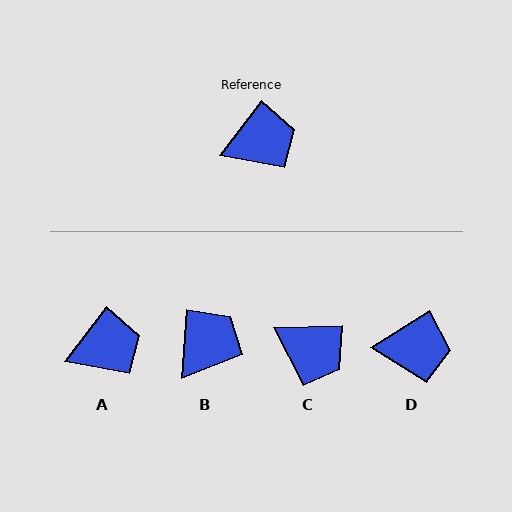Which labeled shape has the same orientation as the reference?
A.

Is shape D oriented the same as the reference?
No, it is off by about 21 degrees.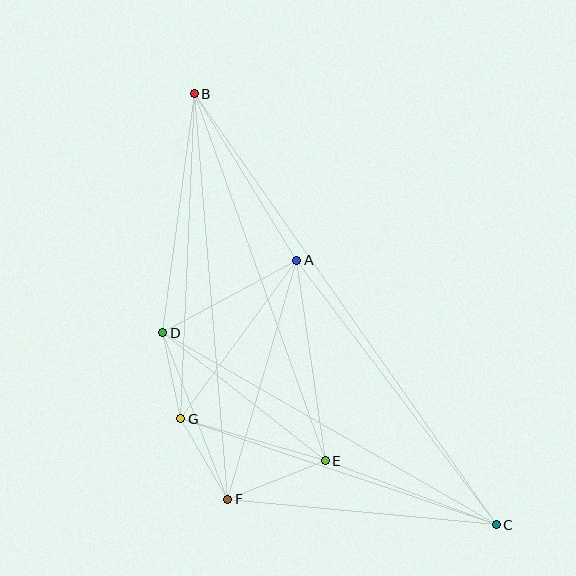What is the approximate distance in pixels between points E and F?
The distance between E and F is approximately 105 pixels.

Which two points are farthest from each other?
Points B and C are farthest from each other.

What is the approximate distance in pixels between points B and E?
The distance between B and E is approximately 390 pixels.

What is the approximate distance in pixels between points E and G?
The distance between E and G is approximately 150 pixels.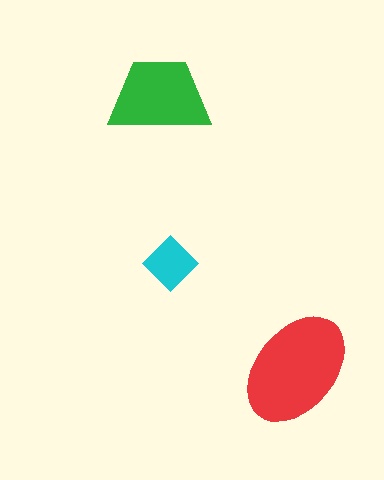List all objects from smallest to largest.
The cyan diamond, the green trapezoid, the red ellipse.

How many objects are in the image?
There are 3 objects in the image.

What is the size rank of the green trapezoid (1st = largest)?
2nd.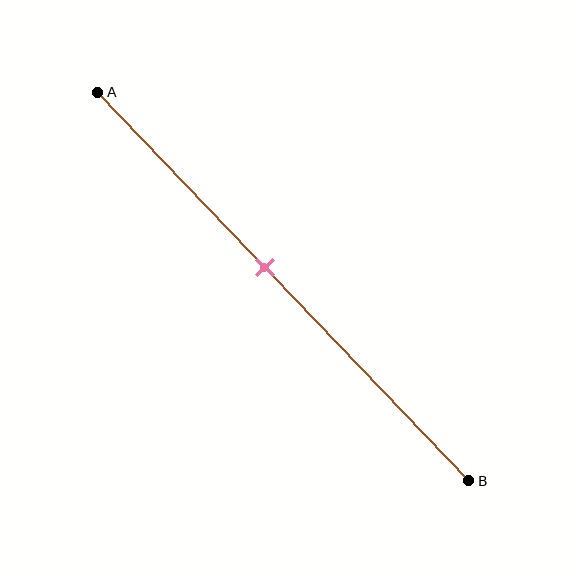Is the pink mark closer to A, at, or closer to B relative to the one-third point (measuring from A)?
The pink mark is closer to point B than the one-third point of segment AB.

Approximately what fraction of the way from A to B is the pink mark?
The pink mark is approximately 45% of the way from A to B.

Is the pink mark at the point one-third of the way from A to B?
No, the mark is at about 45% from A, not at the 33% one-third point.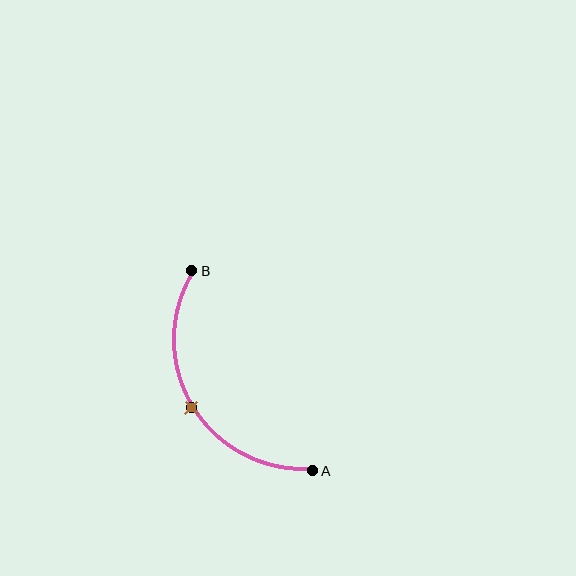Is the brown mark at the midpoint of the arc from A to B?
Yes. The brown mark lies on the arc at equal arc-length from both A and B — it is the arc midpoint.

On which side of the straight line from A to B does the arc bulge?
The arc bulges to the left of the straight line connecting A and B.